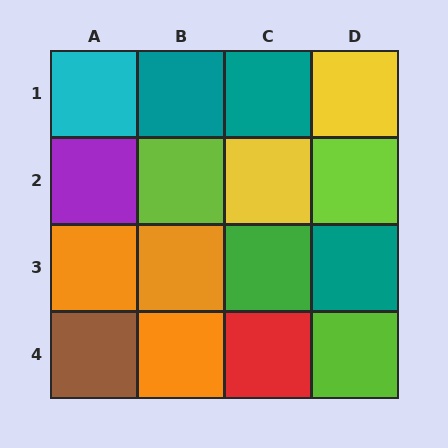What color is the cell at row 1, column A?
Cyan.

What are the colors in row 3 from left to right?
Orange, orange, green, teal.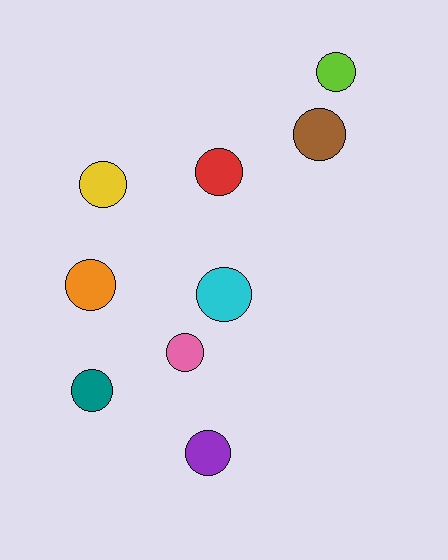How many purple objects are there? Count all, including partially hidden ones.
There is 1 purple object.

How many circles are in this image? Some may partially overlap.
There are 9 circles.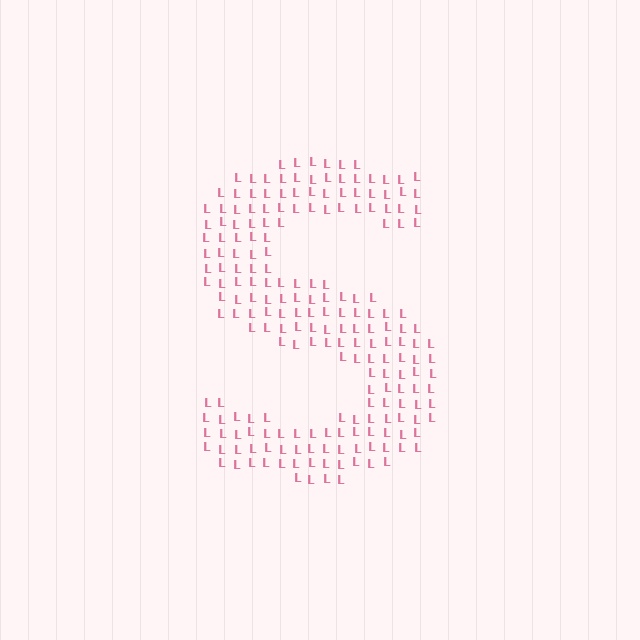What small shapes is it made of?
It is made of small letter L's.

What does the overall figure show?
The overall figure shows the letter S.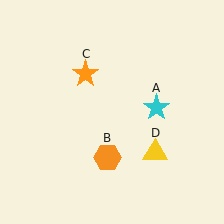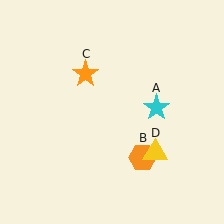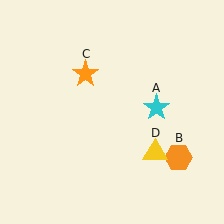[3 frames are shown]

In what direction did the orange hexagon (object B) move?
The orange hexagon (object B) moved right.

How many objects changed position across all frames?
1 object changed position: orange hexagon (object B).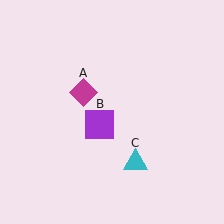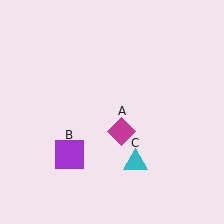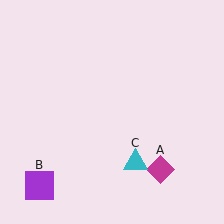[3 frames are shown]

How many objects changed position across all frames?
2 objects changed position: magenta diamond (object A), purple square (object B).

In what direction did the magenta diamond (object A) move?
The magenta diamond (object A) moved down and to the right.